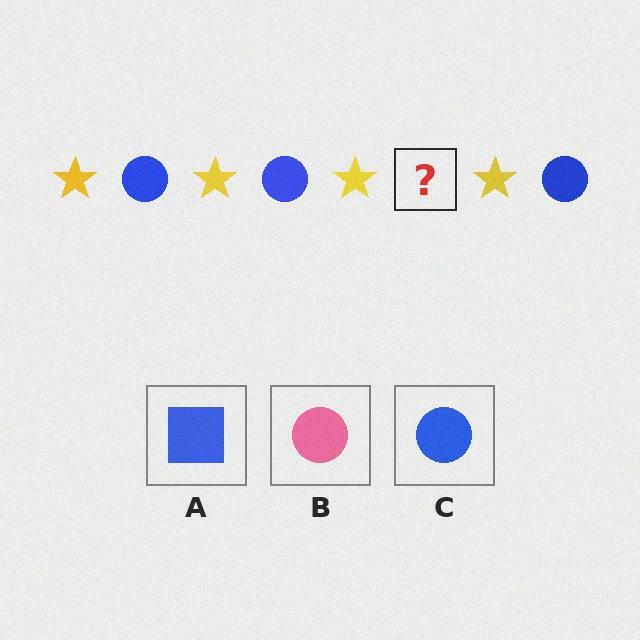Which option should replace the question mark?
Option C.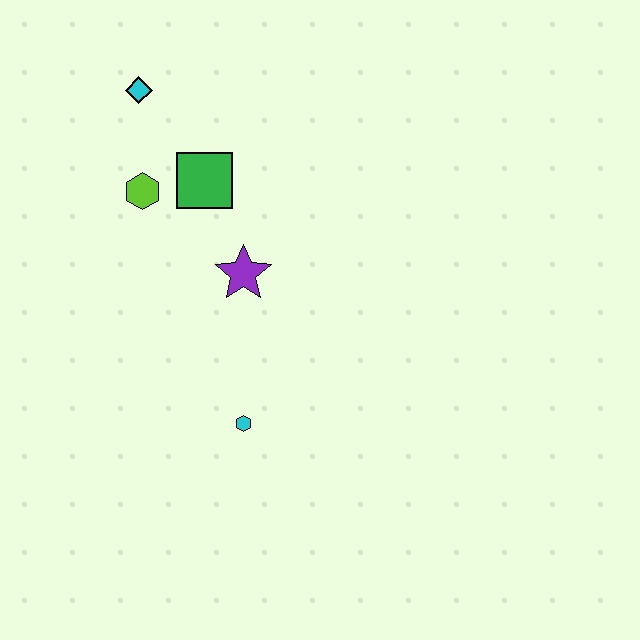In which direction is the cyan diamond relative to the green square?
The cyan diamond is above the green square.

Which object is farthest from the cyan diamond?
The cyan hexagon is farthest from the cyan diamond.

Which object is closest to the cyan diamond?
The lime hexagon is closest to the cyan diamond.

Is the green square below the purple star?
No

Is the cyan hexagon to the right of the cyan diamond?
Yes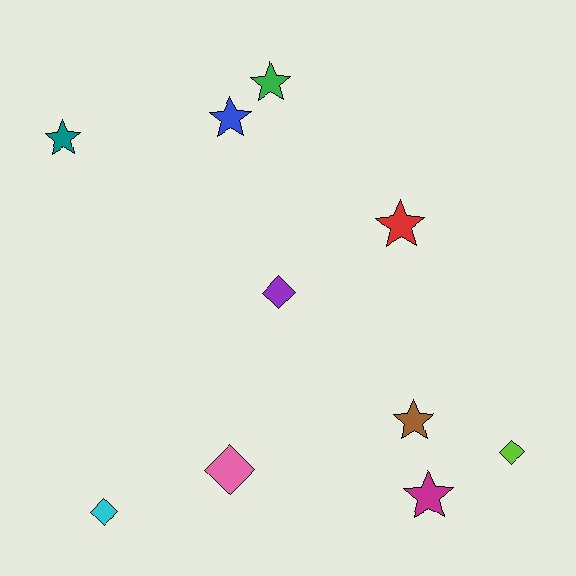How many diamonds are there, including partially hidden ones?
There are 4 diamonds.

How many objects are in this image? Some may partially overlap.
There are 10 objects.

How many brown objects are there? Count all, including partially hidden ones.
There is 1 brown object.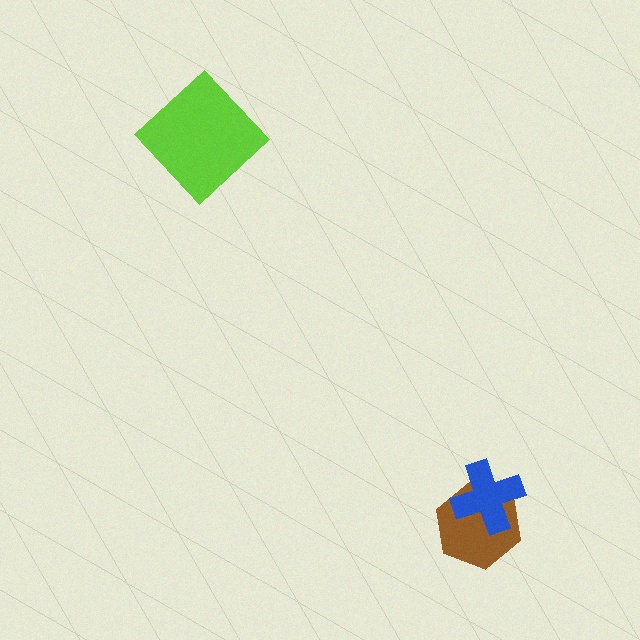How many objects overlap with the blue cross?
1 object overlaps with the blue cross.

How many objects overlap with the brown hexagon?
1 object overlaps with the brown hexagon.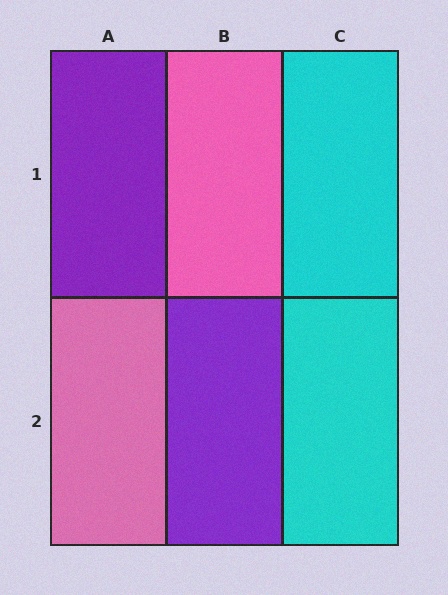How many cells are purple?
2 cells are purple.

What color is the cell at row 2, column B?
Purple.